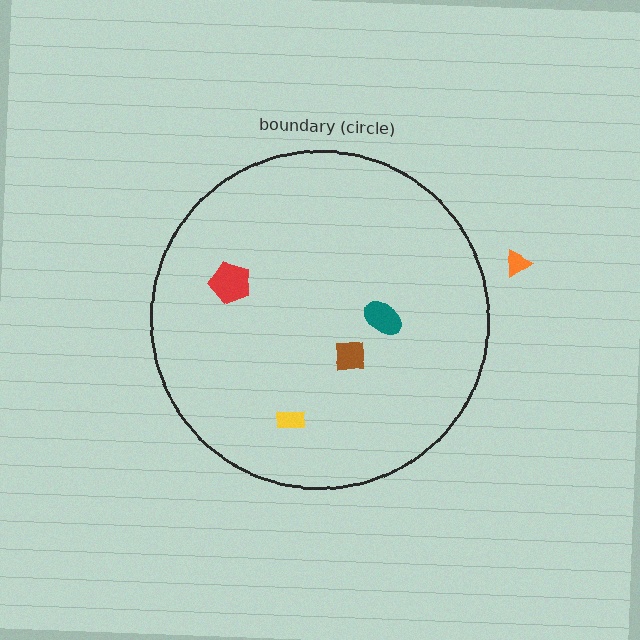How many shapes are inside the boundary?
4 inside, 1 outside.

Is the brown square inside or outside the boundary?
Inside.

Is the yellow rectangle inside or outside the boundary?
Inside.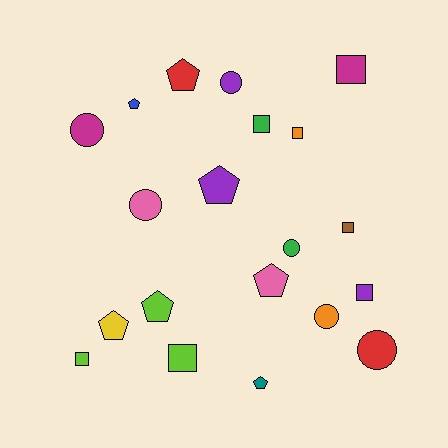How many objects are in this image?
There are 20 objects.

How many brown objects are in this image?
There is 1 brown object.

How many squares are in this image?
There are 7 squares.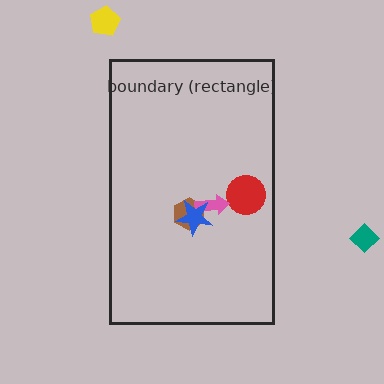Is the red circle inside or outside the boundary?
Inside.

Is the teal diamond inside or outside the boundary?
Outside.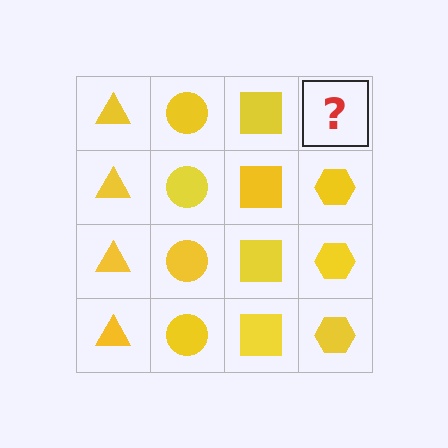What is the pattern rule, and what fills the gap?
The rule is that each column has a consistent shape. The gap should be filled with a yellow hexagon.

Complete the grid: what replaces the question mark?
The question mark should be replaced with a yellow hexagon.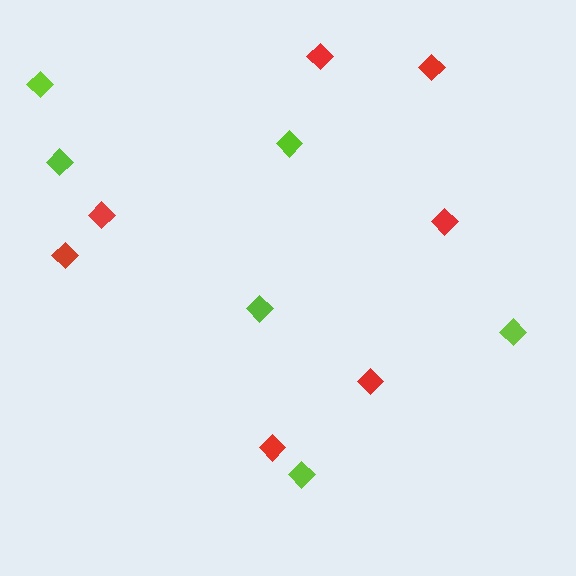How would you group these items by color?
There are 2 groups: one group of red diamonds (7) and one group of lime diamonds (6).